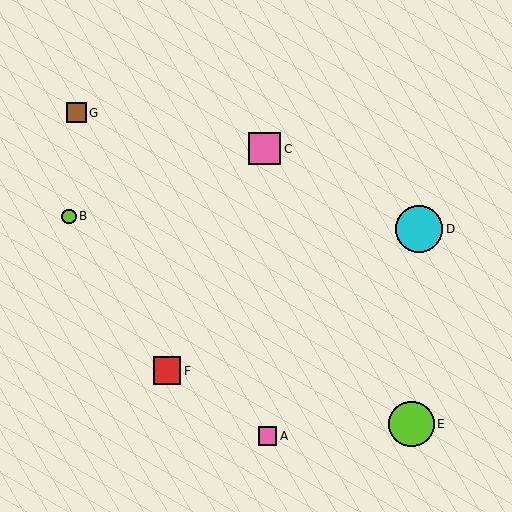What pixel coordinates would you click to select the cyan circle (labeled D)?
Click at (419, 229) to select the cyan circle D.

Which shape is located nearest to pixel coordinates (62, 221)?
The lime circle (labeled B) at (69, 216) is nearest to that location.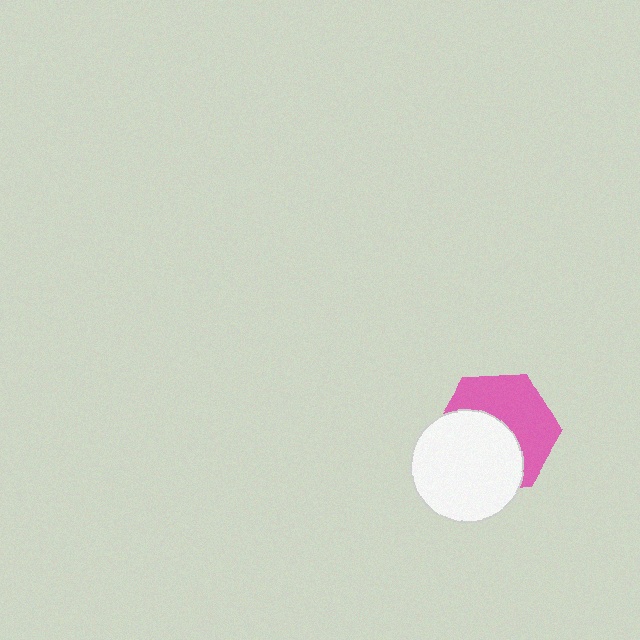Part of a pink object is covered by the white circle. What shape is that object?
It is a hexagon.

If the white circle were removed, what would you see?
You would see the complete pink hexagon.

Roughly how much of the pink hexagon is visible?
About half of it is visible (roughly 50%).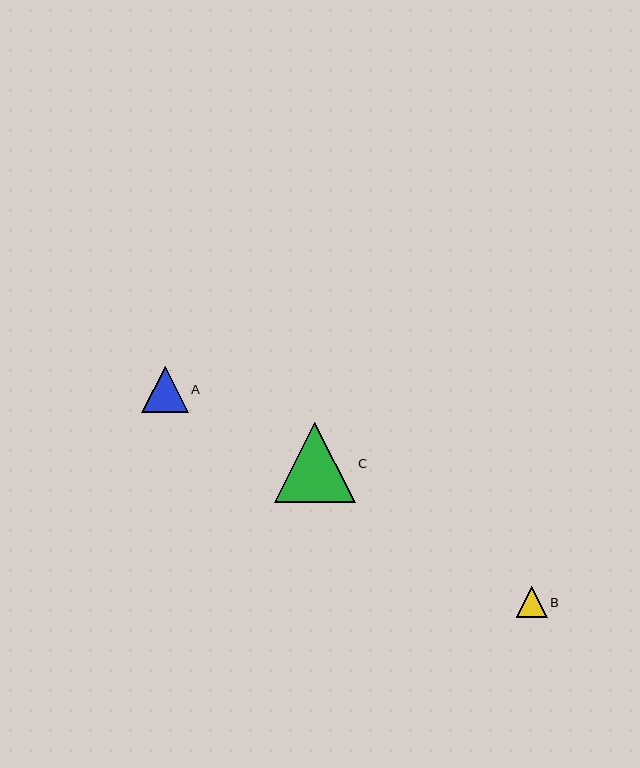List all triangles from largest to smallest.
From largest to smallest: C, A, B.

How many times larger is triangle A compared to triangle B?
Triangle A is approximately 1.5 times the size of triangle B.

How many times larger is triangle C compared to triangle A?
Triangle C is approximately 1.7 times the size of triangle A.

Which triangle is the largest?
Triangle C is the largest with a size of approximately 81 pixels.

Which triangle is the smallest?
Triangle B is the smallest with a size of approximately 31 pixels.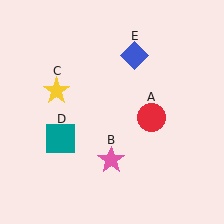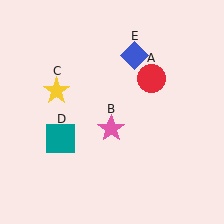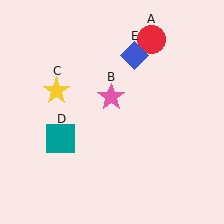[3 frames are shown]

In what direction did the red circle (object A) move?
The red circle (object A) moved up.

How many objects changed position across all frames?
2 objects changed position: red circle (object A), pink star (object B).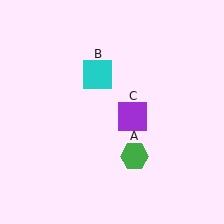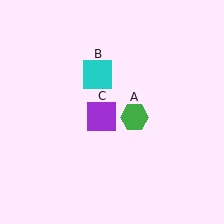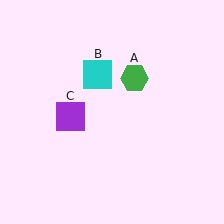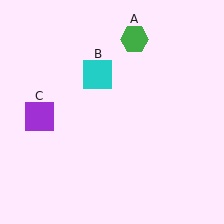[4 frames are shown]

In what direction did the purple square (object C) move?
The purple square (object C) moved left.